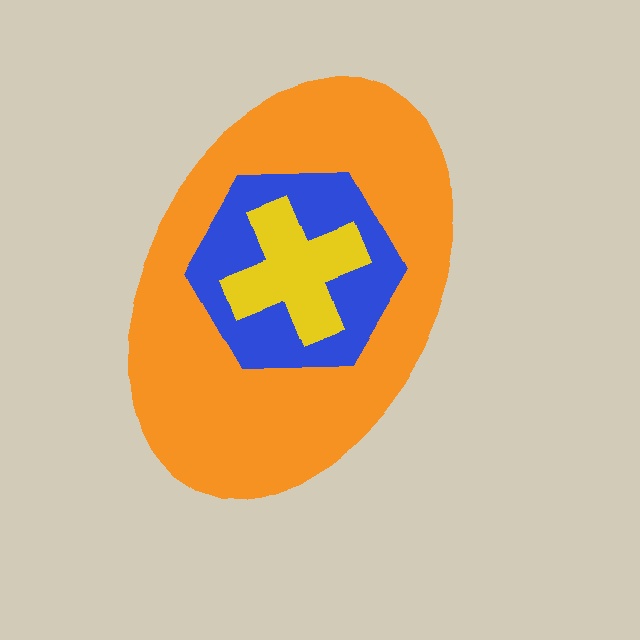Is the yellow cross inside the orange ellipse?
Yes.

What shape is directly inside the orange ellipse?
The blue hexagon.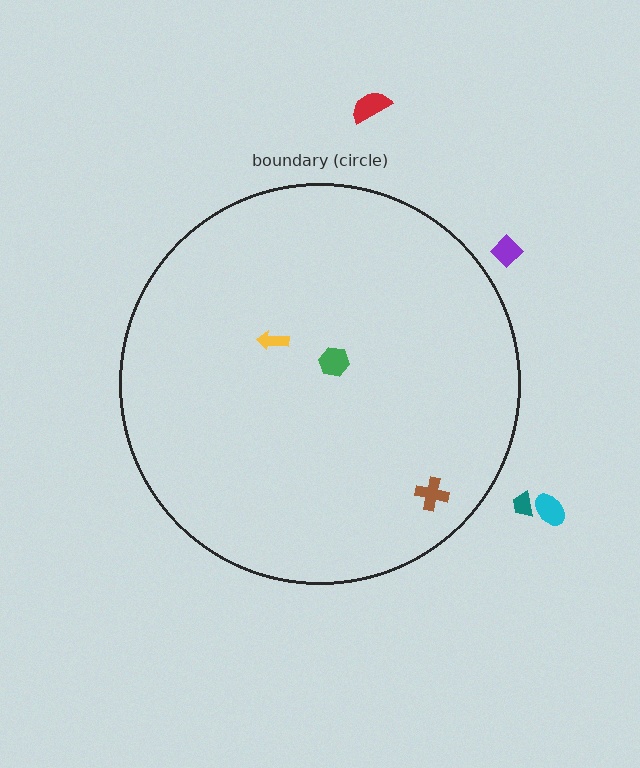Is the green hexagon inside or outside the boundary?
Inside.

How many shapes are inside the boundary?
3 inside, 4 outside.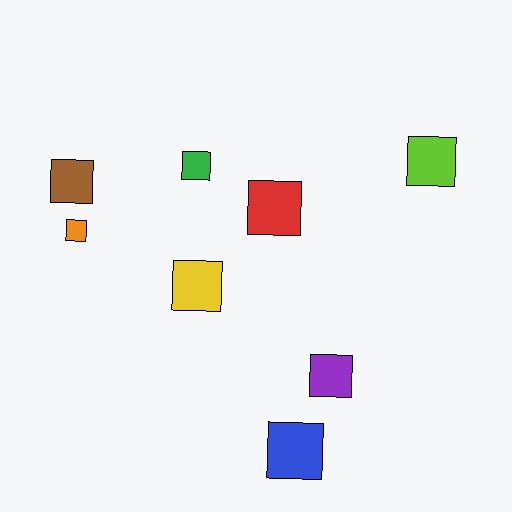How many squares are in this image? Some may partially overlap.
There are 8 squares.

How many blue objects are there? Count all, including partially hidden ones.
There is 1 blue object.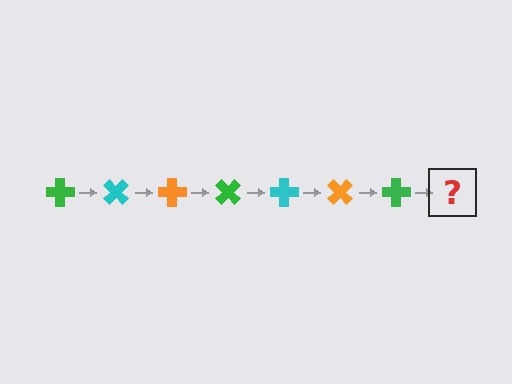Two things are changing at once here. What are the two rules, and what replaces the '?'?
The two rules are that it rotates 45 degrees each step and the color cycles through green, cyan, and orange. The '?' should be a cyan cross, rotated 315 degrees from the start.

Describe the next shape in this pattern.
It should be a cyan cross, rotated 315 degrees from the start.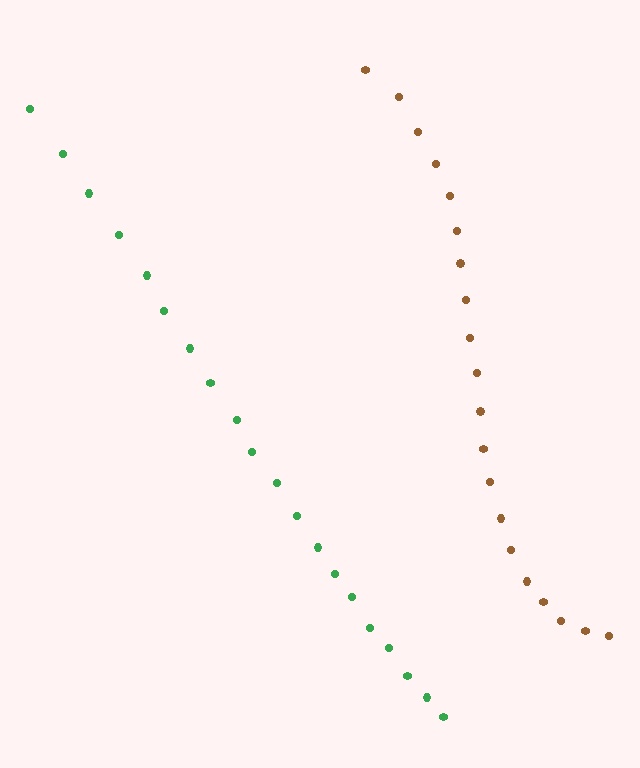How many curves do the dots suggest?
There are 2 distinct paths.